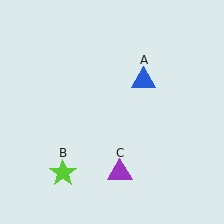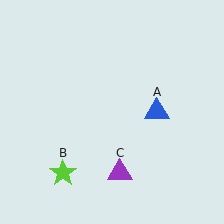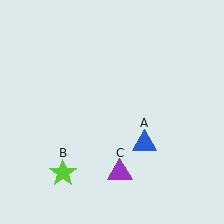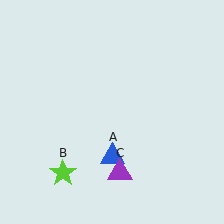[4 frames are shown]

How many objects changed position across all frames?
1 object changed position: blue triangle (object A).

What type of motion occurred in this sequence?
The blue triangle (object A) rotated clockwise around the center of the scene.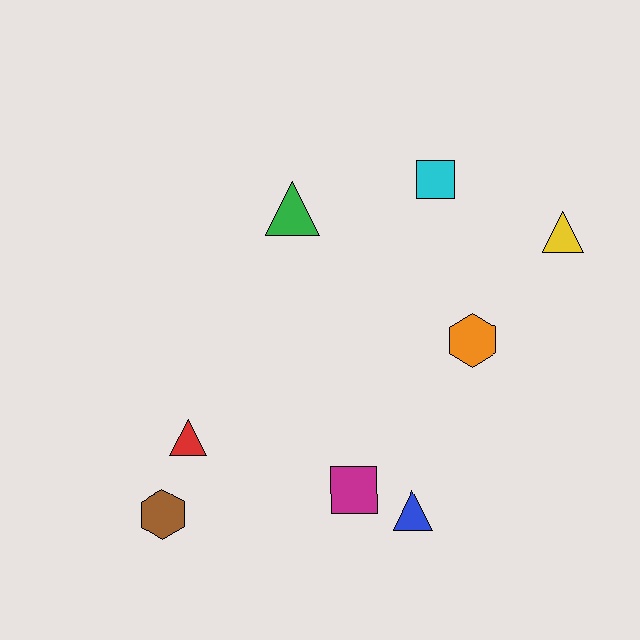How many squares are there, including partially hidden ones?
There are 2 squares.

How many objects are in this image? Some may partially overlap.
There are 8 objects.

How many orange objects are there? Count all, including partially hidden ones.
There is 1 orange object.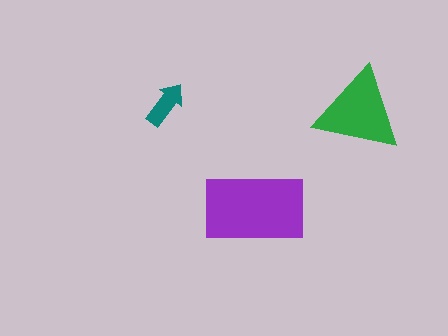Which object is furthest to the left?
The teal arrow is leftmost.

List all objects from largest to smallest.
The purple rectangle, the green triangle, the teal arrow.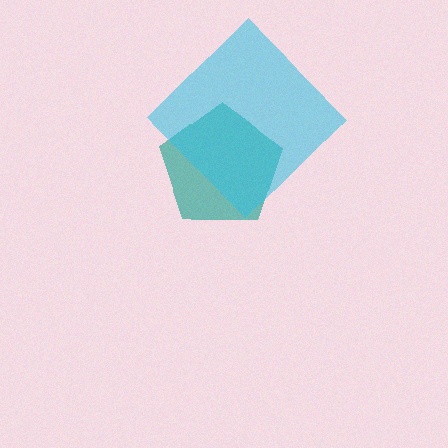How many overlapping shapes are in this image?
There are 2 overlapping shapes in the image.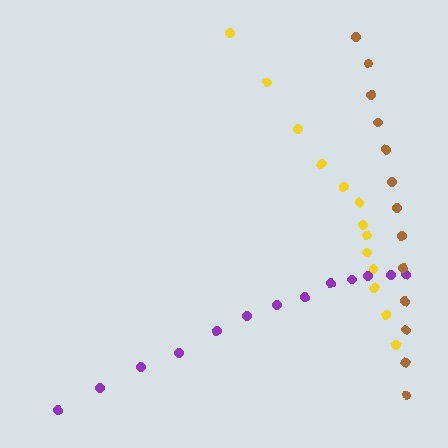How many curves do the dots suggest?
There are 3 distinct paths.